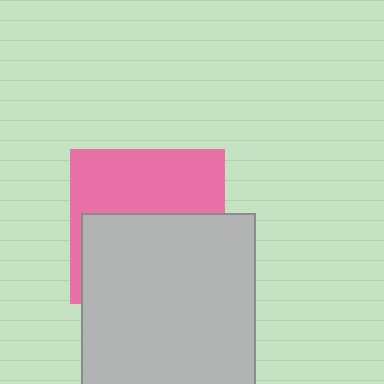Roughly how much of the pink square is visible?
About half of it is visible (roughly 46%).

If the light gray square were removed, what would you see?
You would see the complete pink square.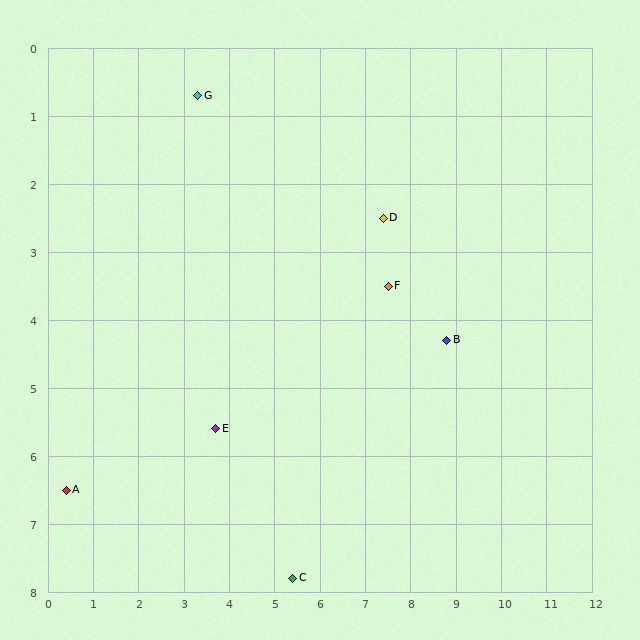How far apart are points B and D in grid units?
Points B and D are about 2.3 grid units apart.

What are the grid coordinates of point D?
Point D is at approximately (7.4, 2.5).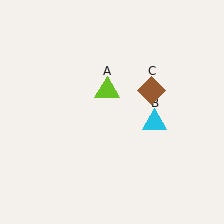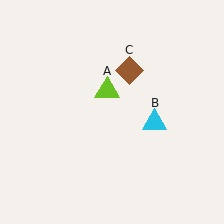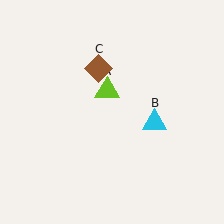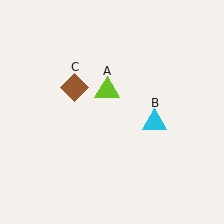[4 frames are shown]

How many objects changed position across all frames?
1 object changed position: brown diamond (object C).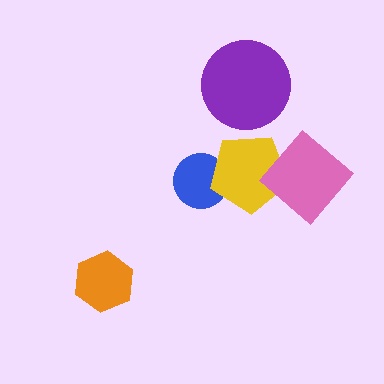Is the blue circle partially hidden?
Yes, it is partially covered by another shape.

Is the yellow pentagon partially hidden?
Yes, it is partially covered by another shape.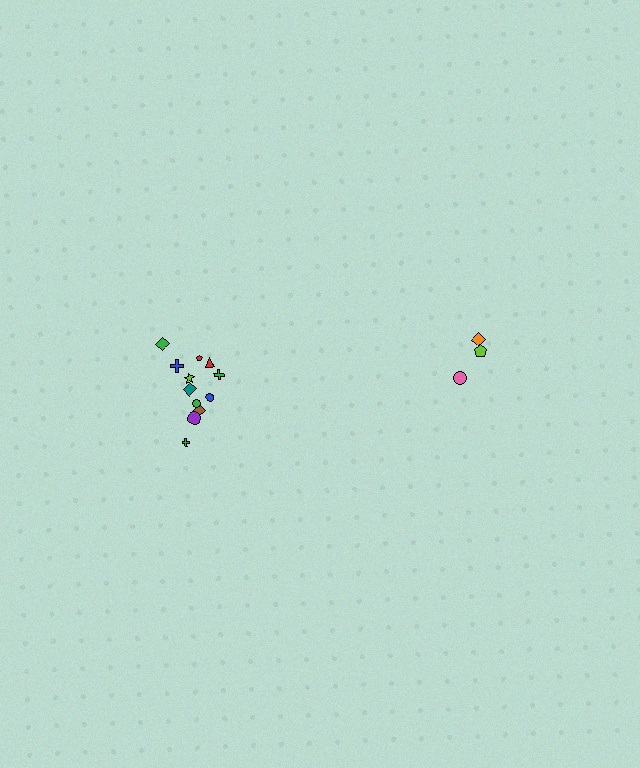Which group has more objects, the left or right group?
The left group.